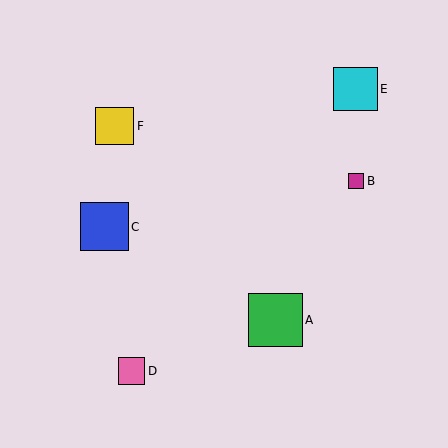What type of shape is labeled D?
Shape D is a pink square.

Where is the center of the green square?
The center of the green square is at (275, 320).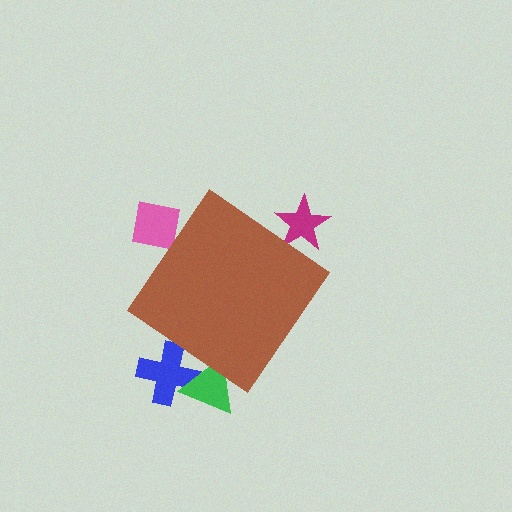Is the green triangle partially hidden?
Yes, the green triangle is partially hidden behind the brown diamond.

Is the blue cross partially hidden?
Yes, the blue cross is partially hidden behind the brown diamond.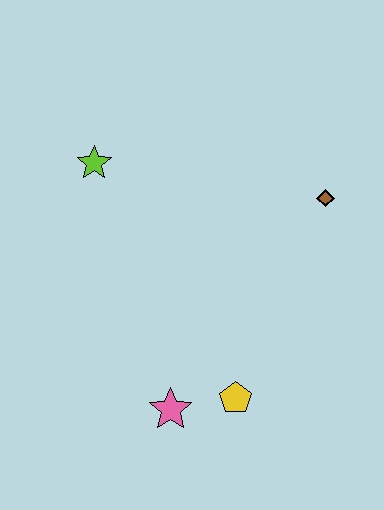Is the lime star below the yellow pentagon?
No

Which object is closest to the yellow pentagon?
The pink star is closest to the yellow pentagon.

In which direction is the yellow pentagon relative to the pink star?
The yellow pentagon is to the right of the pink star.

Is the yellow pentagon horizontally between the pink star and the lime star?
No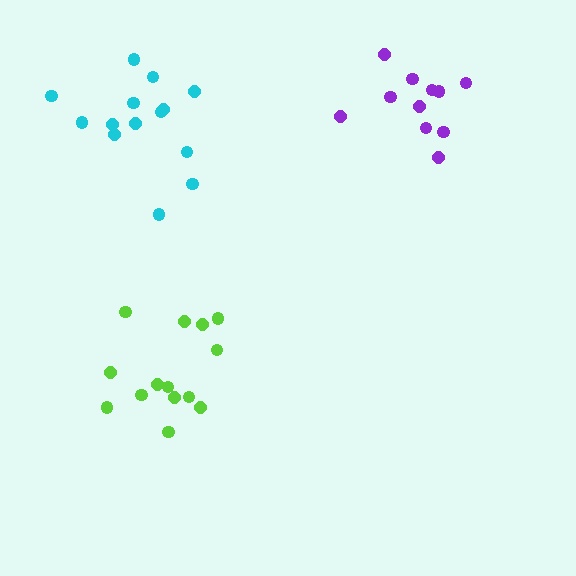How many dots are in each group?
Group 1: 14 dots, Group 2: 14 dots, Group 3: 11 dots (39 total).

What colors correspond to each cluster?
The clusters are colored: cyan, lime, purple.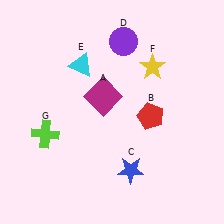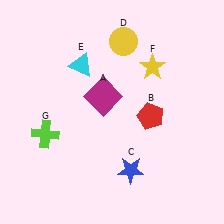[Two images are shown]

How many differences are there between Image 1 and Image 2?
There is 1 difference between the two images.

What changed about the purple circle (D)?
In Image 1, D is purple. In Image 2, it changed to yellow.